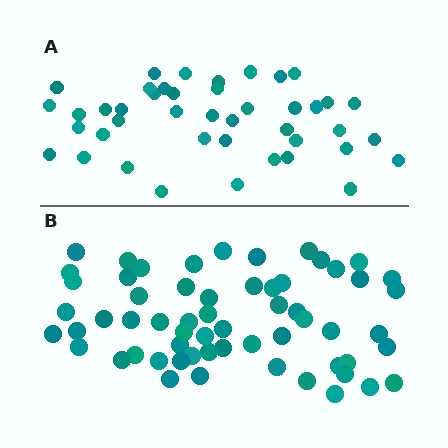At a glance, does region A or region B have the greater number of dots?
Region B (the bottom region) has more dots.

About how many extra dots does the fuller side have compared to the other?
Region B has approximately 15 more dots than region A.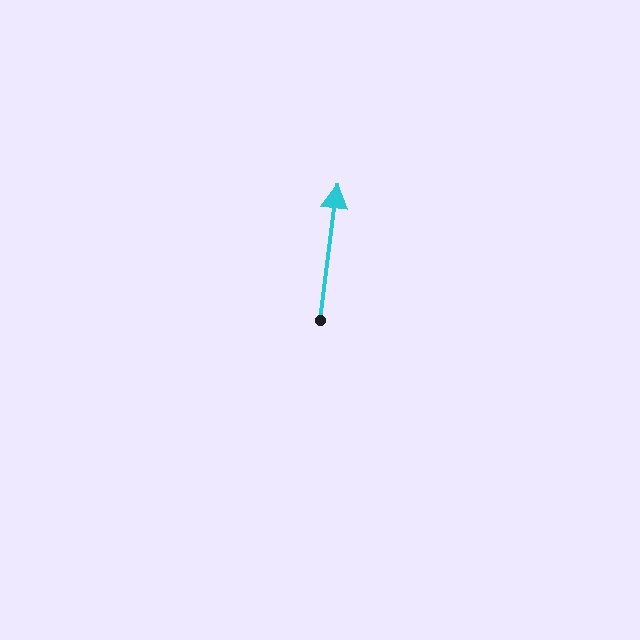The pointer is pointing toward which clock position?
Roughly 12 o'clock.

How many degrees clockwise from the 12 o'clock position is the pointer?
Approximately 7 degrees.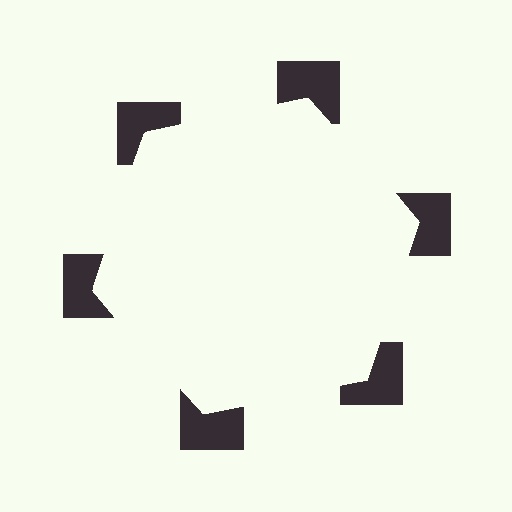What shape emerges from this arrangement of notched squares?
An illusory hexagon — its edges are inferred from the aligned wedge cuts in the notched squares, not physically drawn.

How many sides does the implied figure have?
6 sides.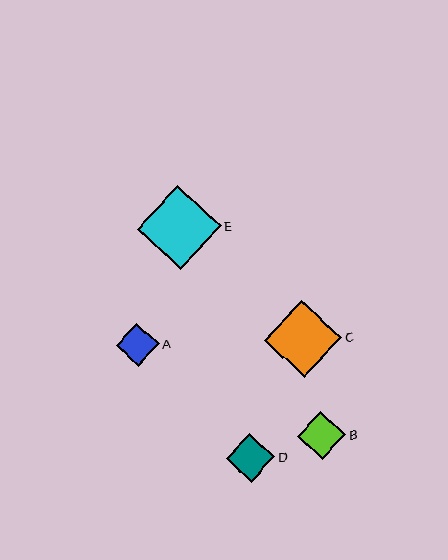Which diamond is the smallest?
Diamond A is the smallest with a size of approximately 43 pixels.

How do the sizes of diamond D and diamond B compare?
Diamond D and diamond B are approximately the same size.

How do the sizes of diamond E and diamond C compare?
Diamond E and diamond C are approximately the same size.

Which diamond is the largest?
Diamond E is the largest with a size of approximately 84 pixels.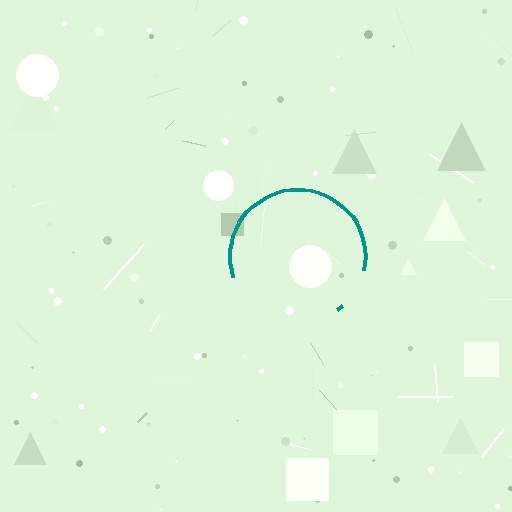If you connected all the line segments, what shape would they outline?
They would outline a circle.